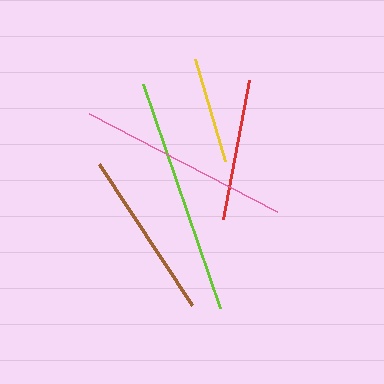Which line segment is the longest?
The lime line is the longest at approximately 237 pixels.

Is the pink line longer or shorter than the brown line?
The pink line is longer than the brown line.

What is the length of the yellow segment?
The yellow segment is approximately 106 pixels long.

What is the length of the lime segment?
The lime segment is approximately 237 pixels long.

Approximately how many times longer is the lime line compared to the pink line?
The lime line is approximately 1.1 times the length of the pink line.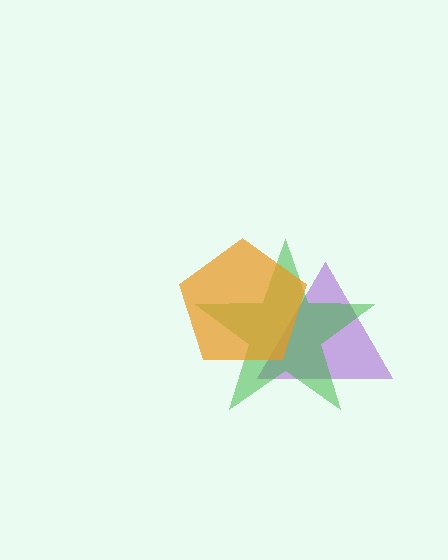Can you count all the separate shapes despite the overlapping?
Yes, there are 3 separate shapes.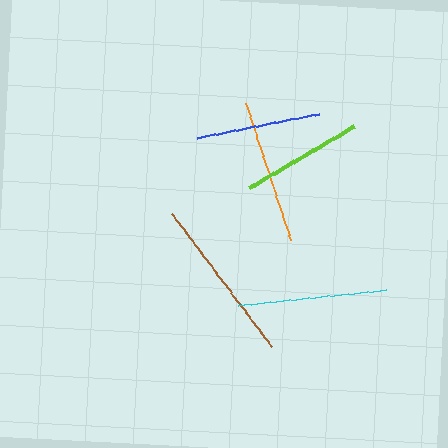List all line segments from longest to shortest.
From longest to shortest: brown, cyan, orange, blue, lime.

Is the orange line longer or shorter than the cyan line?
The cyan line is longer than the orange line.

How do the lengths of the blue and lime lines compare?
The blue and lime lines are approximately the same length.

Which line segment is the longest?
The brown line is the longest at approximately 165 pixels.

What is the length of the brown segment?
The brown segment is approximately 165 pixels long.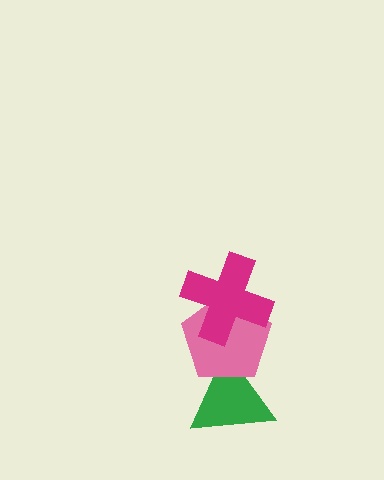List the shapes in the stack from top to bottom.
From top to bottom: the magenta cross, the pink pentagon, the green triangle.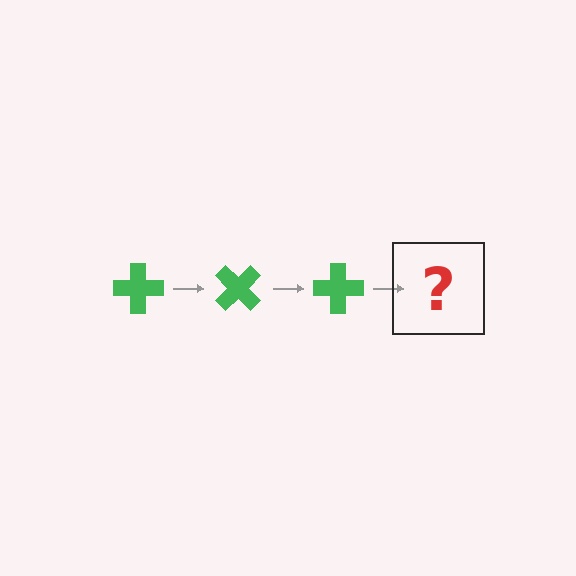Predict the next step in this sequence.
The next step is a green cross rotated 135 degrees.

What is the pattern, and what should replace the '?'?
The pattern is that the cross rotates 45 degrees each step. The '?' should be a green cross rotated 135 degrees.